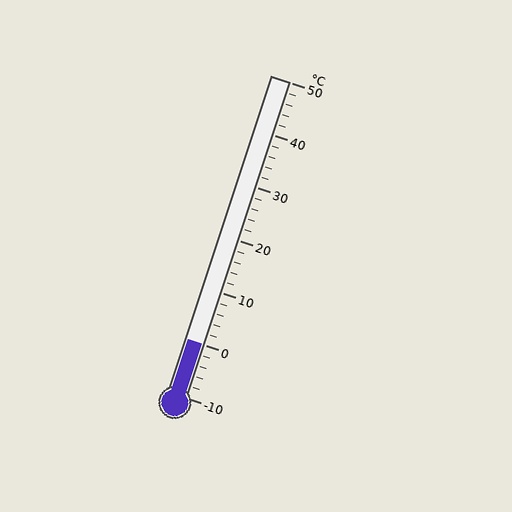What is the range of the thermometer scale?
The thermometer scale ranges from -10°C to 50°C.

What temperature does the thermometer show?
The thermometer shows approximately 0°C.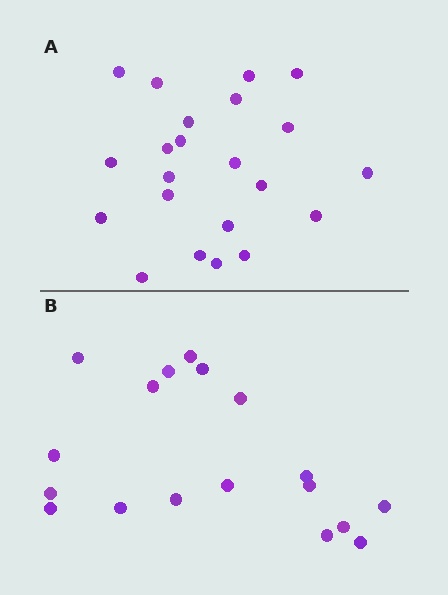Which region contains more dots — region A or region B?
Region A (the top region) has more dots.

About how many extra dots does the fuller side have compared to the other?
Region A has about 4 more dots than region B.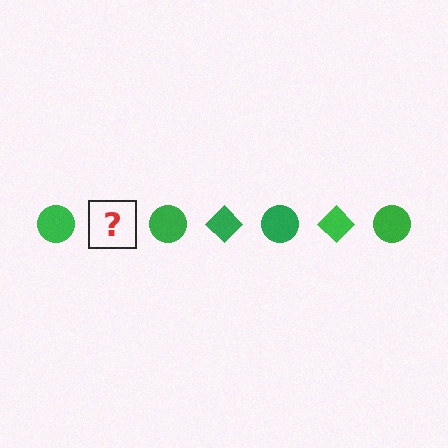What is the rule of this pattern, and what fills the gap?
The rule is that the pattern cycles through circle, diamond shapes in green. The gap should be filled with a green diamond.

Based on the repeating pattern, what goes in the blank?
The blank should be a green diamond.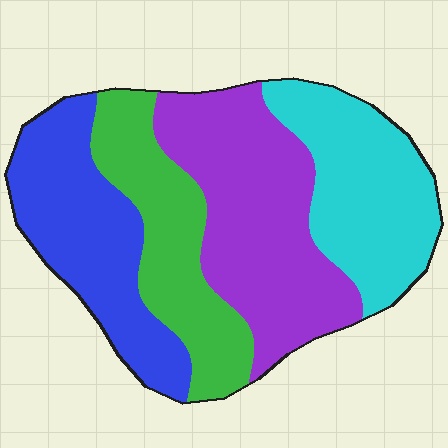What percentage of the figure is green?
Green covers 21% of the figure.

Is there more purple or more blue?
Purple.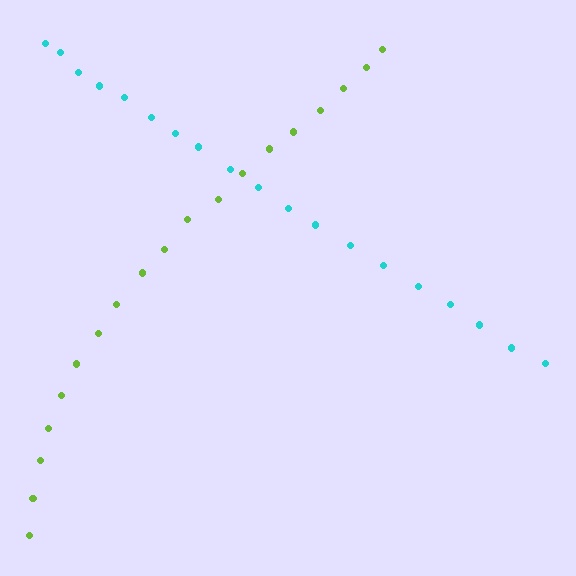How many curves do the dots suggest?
There are 2 distinct paths.